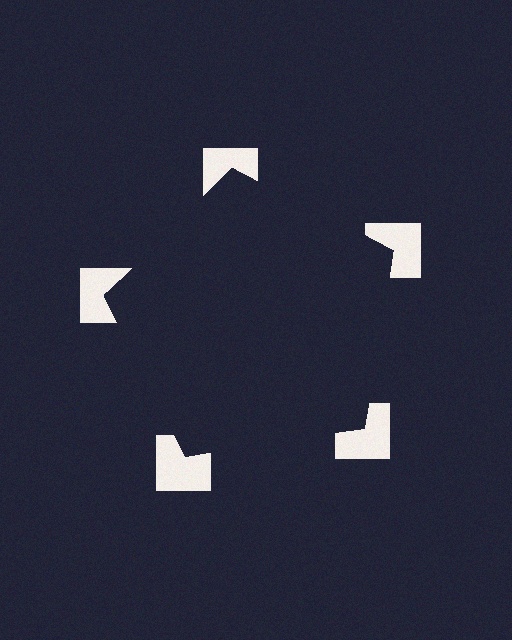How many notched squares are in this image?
There are 5 — one at each vertex of the illusory pentagon.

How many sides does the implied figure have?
5 sides.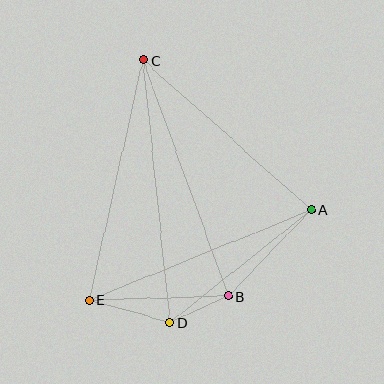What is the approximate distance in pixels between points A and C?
The distance between A and C is approximately 224 pixels.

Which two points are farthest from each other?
Points C and D are farthest from each other.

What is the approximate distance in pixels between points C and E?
The distance between C and E is approximately 246 pixels.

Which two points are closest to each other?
Points B and D are closest to each other.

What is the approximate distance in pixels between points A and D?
The distance between A and D is approximately 181 pixels.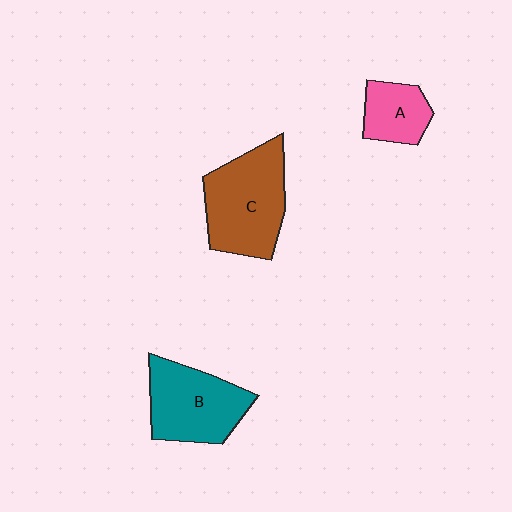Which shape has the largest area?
Shape C (brown).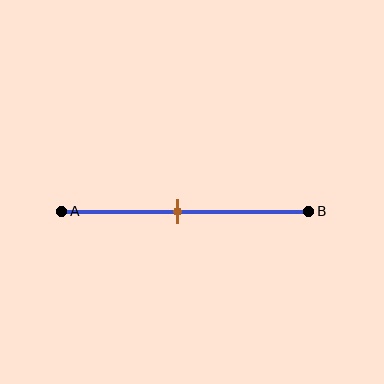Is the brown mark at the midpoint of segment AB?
Yes, the mark is approximately at the midpoint.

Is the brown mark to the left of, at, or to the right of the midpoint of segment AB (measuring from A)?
The brown mark is approximately at the midpoint of segment AB.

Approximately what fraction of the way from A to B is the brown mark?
The brown mark is approximately 45% of the way from A to B.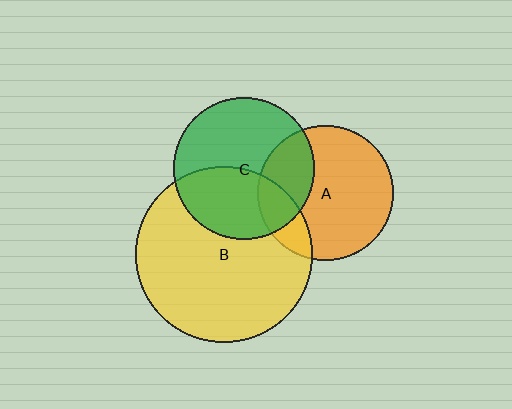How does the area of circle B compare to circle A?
Approximately 1.7 times.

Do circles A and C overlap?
Yes.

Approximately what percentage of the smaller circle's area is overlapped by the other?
Approximately 30%.